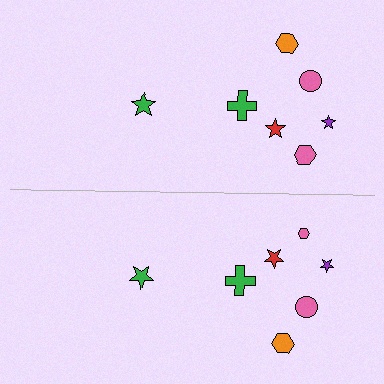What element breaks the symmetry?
The pink hexagon on the bottom side has a different size than its mirror counterpart.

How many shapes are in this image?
There are 14 shapes in this image.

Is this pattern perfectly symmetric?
No, the pattern is not perfectly symmetric. The pink hexagon on the bottom side has a different size than its mirror counterpart.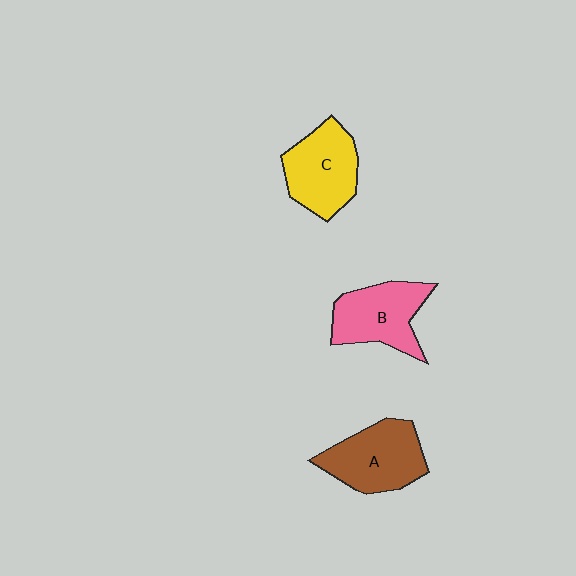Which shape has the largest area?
Shape A (brown).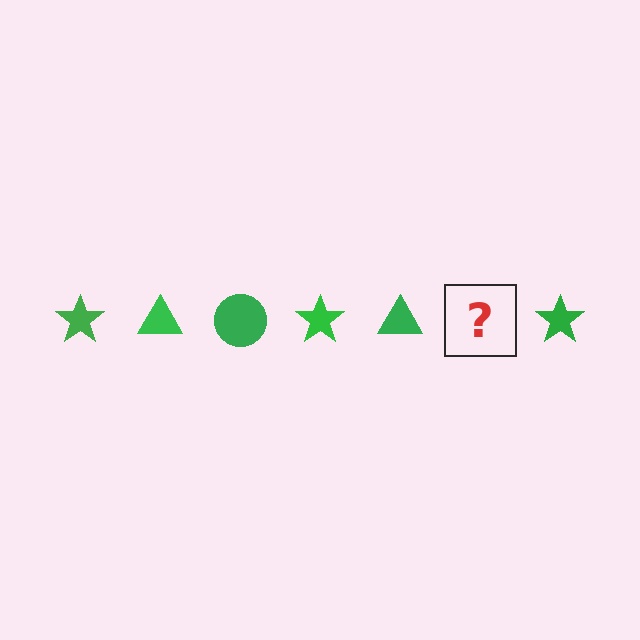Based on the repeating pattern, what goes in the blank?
The blank should be a green circle.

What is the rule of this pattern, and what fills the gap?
The rule is that the pattern cycles through star, triangle, circle shapes in green. The gap should be filled with a green circle.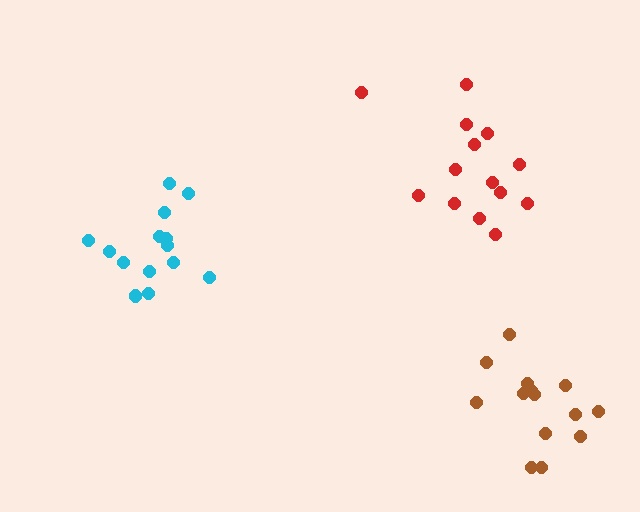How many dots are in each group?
Group 1: 14 dots, Group 2: 14 dots, Group 3: 14 dots (42 total).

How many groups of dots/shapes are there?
There are 3 groups.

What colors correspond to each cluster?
The clusters are colored: cyan, red, brown.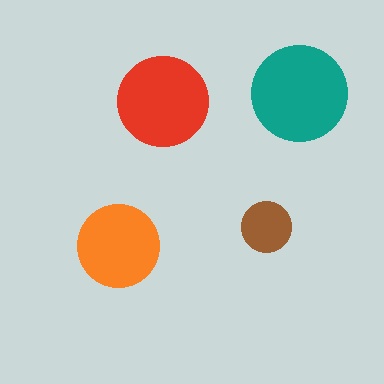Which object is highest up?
The teal circle is topmost.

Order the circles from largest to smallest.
the teal one, the red one, the orange one, the brown one.